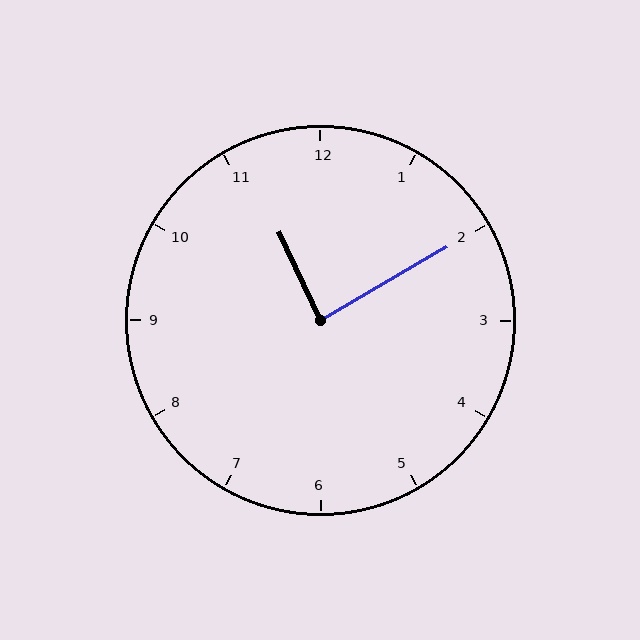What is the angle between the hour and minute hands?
Approximately 85 degrees.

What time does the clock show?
11:10.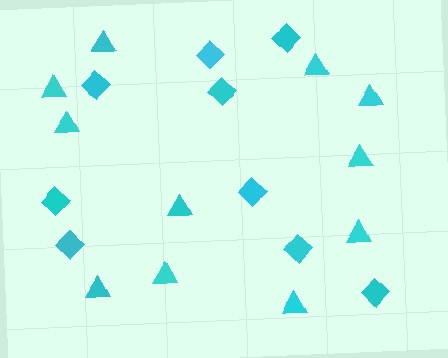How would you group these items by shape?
There are 2 groups: one group of triangles (11) and one group of diamonds (9).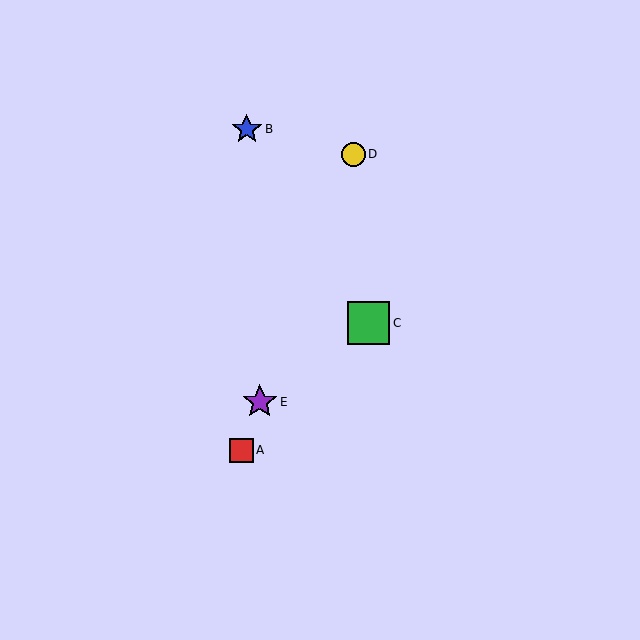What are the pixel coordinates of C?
Object C is at (369, 323).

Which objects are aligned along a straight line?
Objects A, D, E are aligned along a straight line.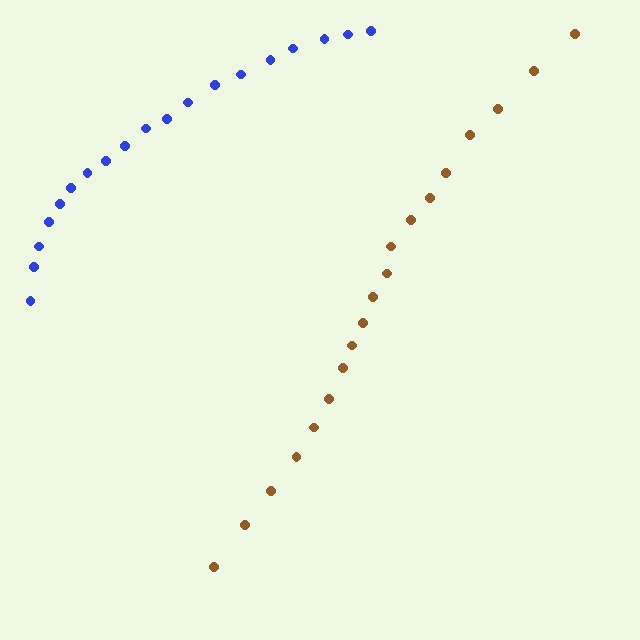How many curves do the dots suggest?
There are 2 distinct paths.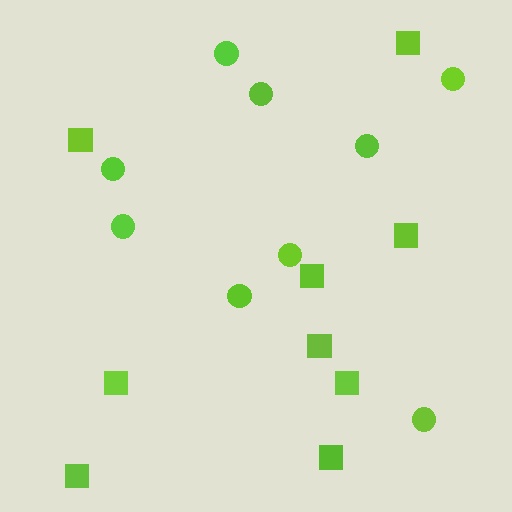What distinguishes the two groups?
There are 2 groups: one group of circles (9) and one group of squares (9).